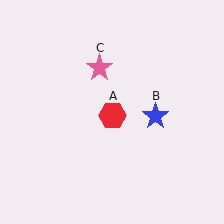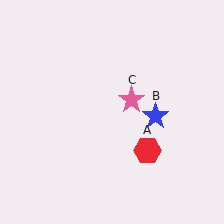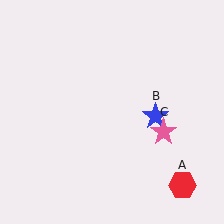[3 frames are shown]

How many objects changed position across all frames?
2 objects changed position: red hexagon (object A), pink star (object C).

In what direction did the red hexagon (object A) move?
The red hexagon (object A) moved down and to the right.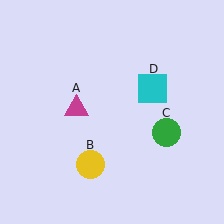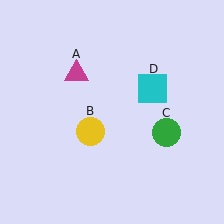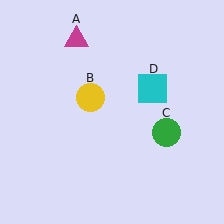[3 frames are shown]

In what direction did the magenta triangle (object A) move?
The magenta triangle (object A) moved up.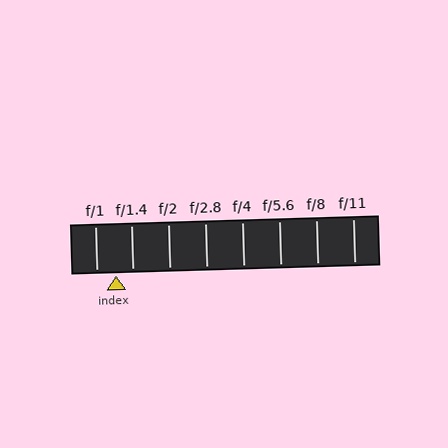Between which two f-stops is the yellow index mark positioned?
The index mark is between f/1 and f/1.4.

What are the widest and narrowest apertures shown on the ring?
The widest aperture shown is f/1 and the narrowest is f/11.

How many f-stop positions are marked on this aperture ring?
There are 8 f-stop positions marked.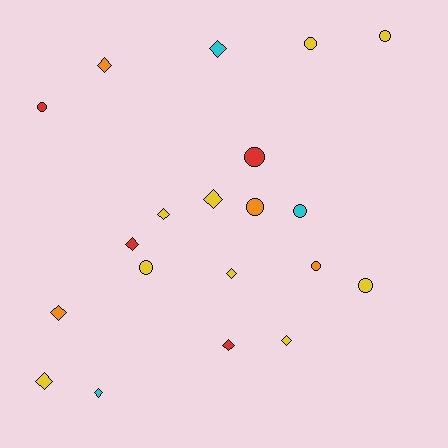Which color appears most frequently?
Yellow, with 9 objects.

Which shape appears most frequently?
Diamond, with 11 objects.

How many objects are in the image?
There are 20 objects.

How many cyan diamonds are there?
There are 2 cyan diamonds.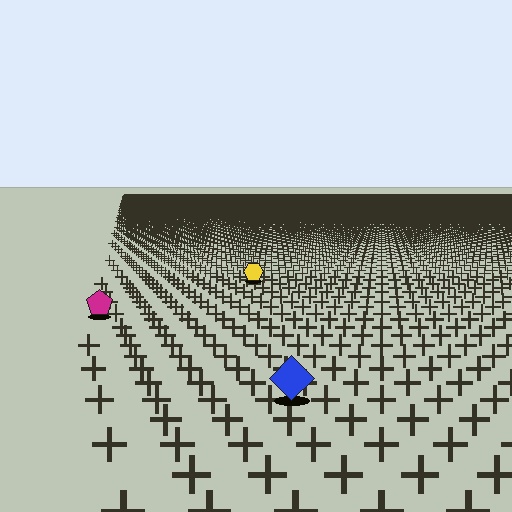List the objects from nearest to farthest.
From nearest to farthest: the blue diamond, the magenta pentagon, the yellow hexagon.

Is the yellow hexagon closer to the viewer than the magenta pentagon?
No. The magenta pentagon is closer — you can tell from the texture gradient: the ground texture is coarser near it.